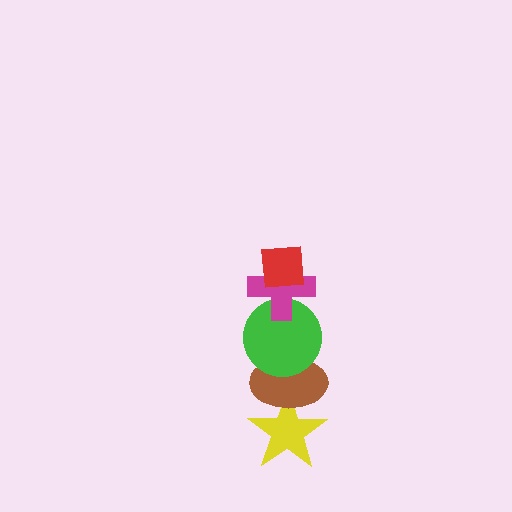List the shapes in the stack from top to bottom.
From top to bottom: the red square, the magenta cross, the green circle, the brown ellipse, the yellow star.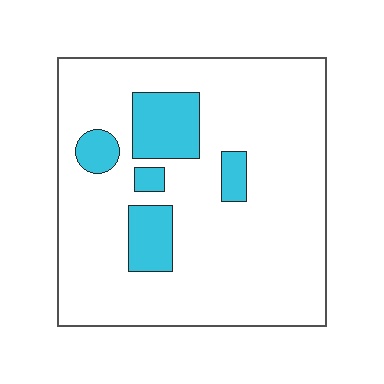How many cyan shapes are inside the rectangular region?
5.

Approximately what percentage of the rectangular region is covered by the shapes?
Approximately 15%.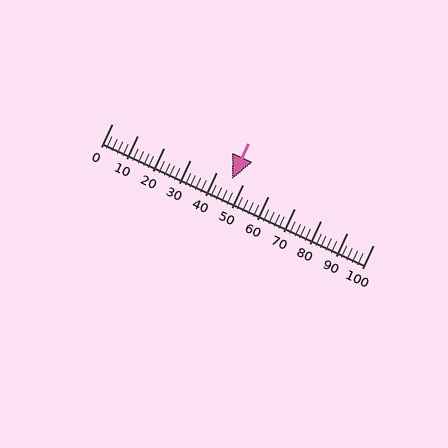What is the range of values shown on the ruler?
The ruler shows values from 0 to 100.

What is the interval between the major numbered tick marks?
The major tick marks are spaced 10 units apart.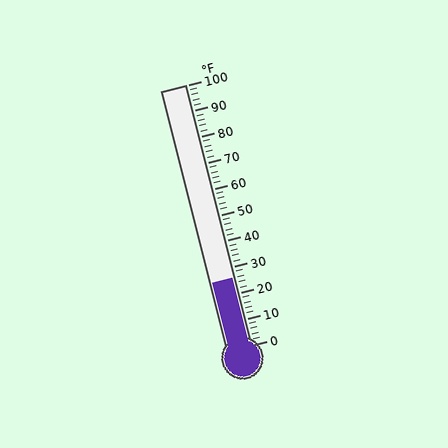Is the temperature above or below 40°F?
The temperature is below 40°F.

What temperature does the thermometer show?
The thermometer shows approximately 26°F.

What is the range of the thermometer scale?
The thermometer scale ranges from 0°F to 100°F.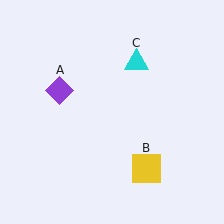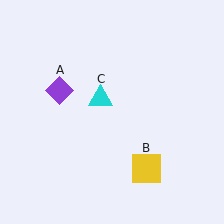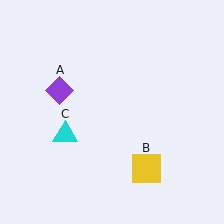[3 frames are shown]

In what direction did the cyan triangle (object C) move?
The cyan triangle (object C) moved down and to the left.